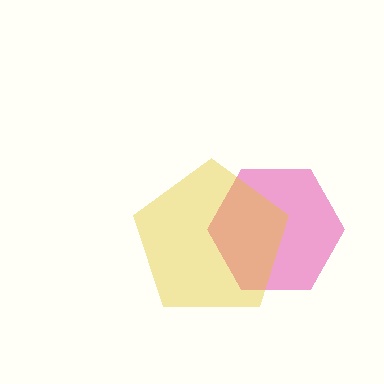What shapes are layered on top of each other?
The layered shapes are: a pink hexagon, a yellow pentagon.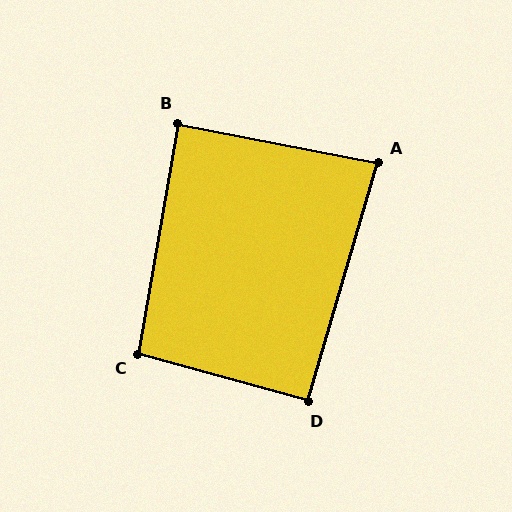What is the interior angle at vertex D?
Approximately 91 degrees (approximately right).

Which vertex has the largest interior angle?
C, at approximately 95 degrees.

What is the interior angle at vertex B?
Approximately 89 degrees (approximately right).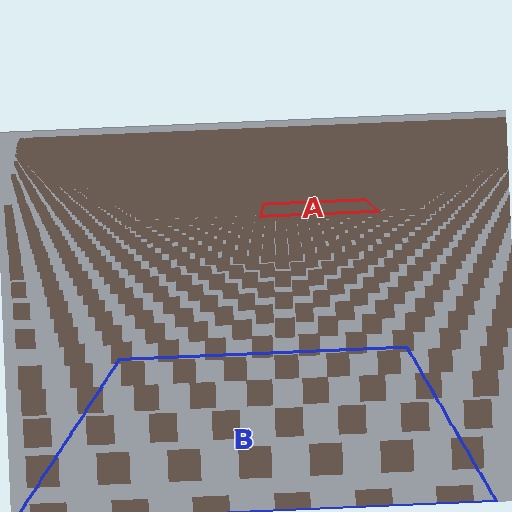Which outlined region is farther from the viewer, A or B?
Region A is farther from the viewer — the texture elements inside it appear smaller and more densely packed.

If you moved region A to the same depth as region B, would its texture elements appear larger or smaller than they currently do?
They would appear larger. At a closer depth, the same texture elements are projected at a bigger on-screen size.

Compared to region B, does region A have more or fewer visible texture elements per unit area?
Region A has more texture elements per unit area — they are packed more densely because it is farther away.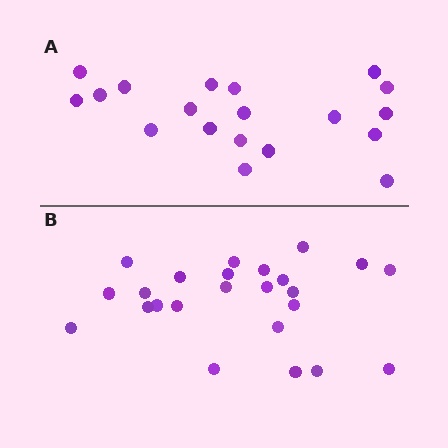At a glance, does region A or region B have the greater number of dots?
Region B (the bottom region) has more dots.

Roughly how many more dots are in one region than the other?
Region B has about 5 more dots than region A.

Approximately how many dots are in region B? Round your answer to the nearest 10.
About 20 dots. (The exact count is 24, which rounds to 20.)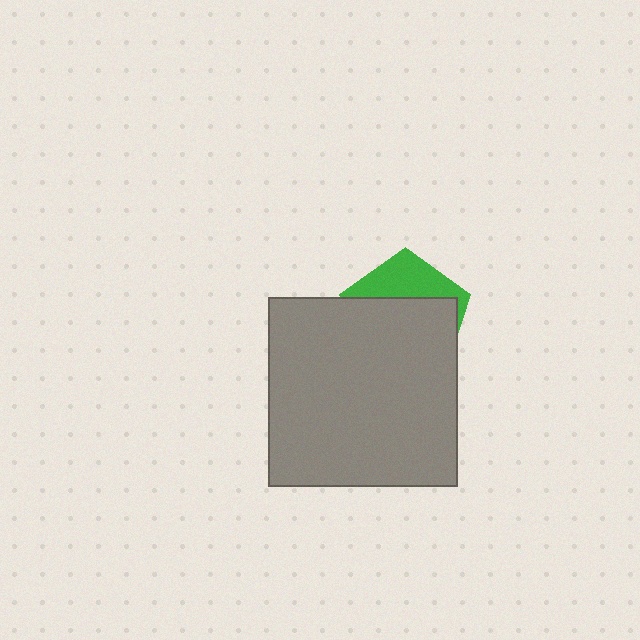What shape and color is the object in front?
The object in front is a gray square.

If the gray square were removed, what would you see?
You would see the complete green pentagon.